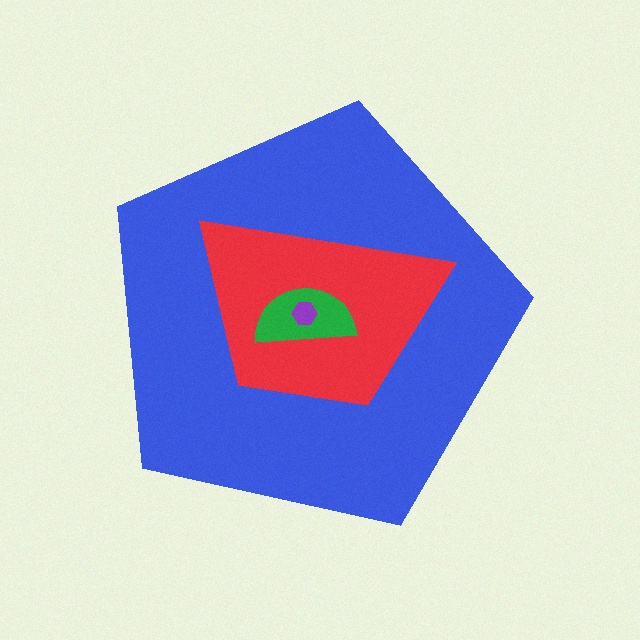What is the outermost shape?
The blue pentagon.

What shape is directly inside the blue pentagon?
The red trapezoid.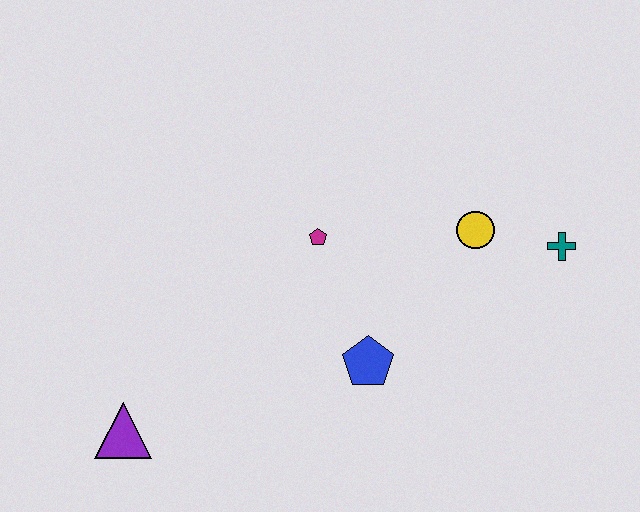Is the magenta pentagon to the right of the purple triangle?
Yes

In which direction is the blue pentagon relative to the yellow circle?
The blue pentagon is below the yellow circle.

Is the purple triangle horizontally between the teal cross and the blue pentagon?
No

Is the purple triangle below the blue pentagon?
Yes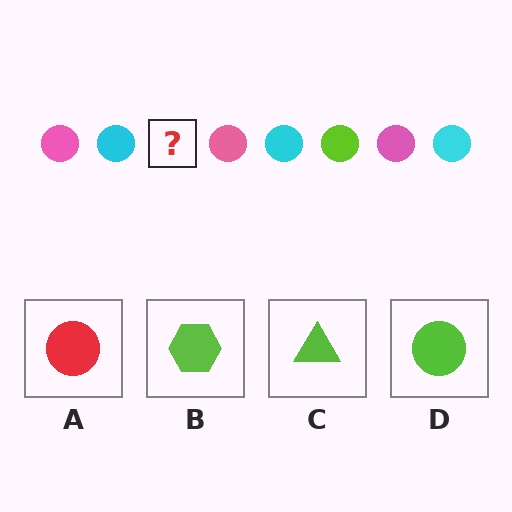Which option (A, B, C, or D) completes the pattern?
D.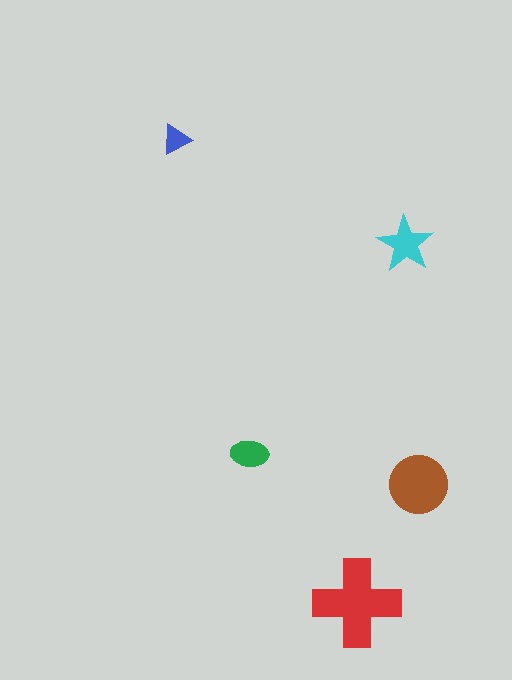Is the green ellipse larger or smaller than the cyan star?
Smaller.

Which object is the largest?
The red cross.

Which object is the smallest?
The blue triangle.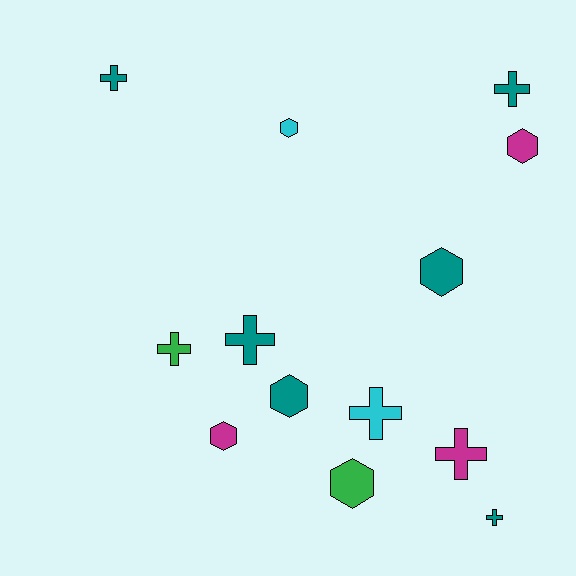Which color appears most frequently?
Teal, with 6 objects.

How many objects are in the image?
There are 13 objects.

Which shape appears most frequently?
Cross, with 7 objects.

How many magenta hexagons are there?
There are 2 magenta hexagons.